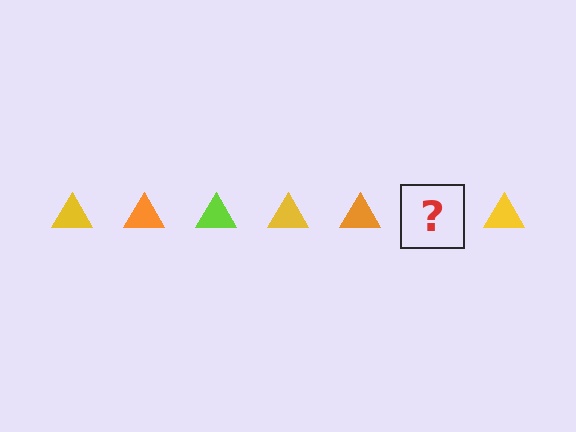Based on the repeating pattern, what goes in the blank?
The blank should be a lime triangle.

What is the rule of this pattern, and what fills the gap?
The rule is that the pattern cycles through yellow, orange, lime triangles. The gap should be filled with a lime triangle.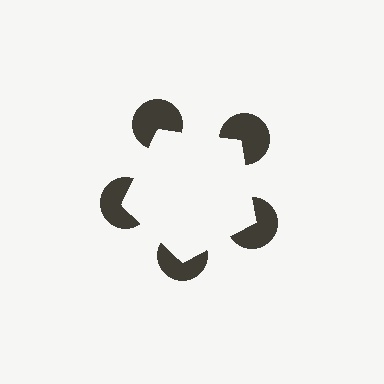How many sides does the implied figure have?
5 sides.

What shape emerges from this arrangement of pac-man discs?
An illusory pentagon — its edges are inferred from the aligned wedge cuts in the pac-man discs, not physically drawn.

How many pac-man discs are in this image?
There are 5 — one at each vertex of the illusory pentagon.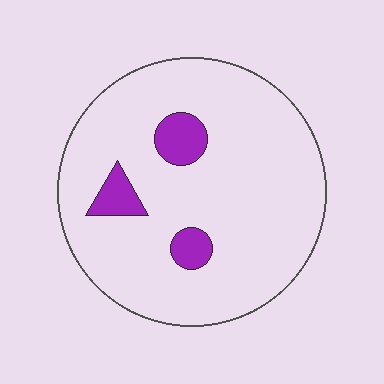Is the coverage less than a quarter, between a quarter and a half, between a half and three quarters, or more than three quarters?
Less than a quarter.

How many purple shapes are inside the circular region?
3.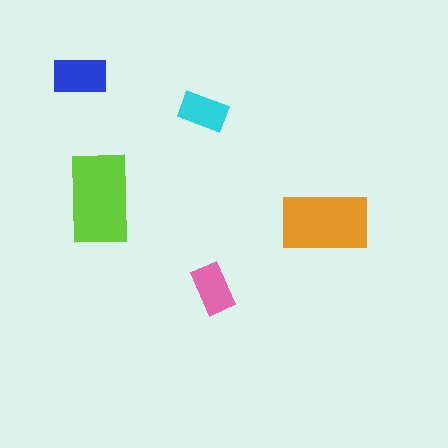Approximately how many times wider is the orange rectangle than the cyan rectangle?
About 2 times wider.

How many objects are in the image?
There are 5 objects in the image.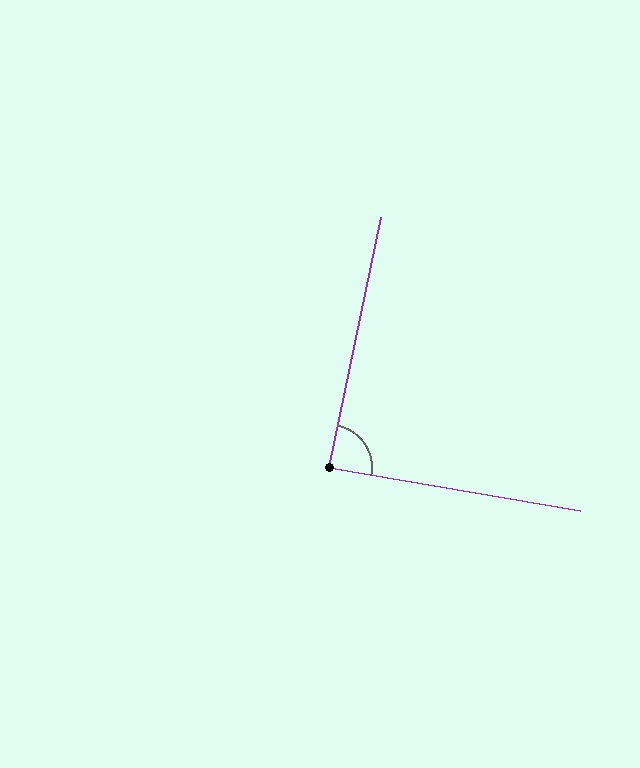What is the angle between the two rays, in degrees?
Approximately 88 degrees.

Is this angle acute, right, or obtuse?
It is approximately a right angle.